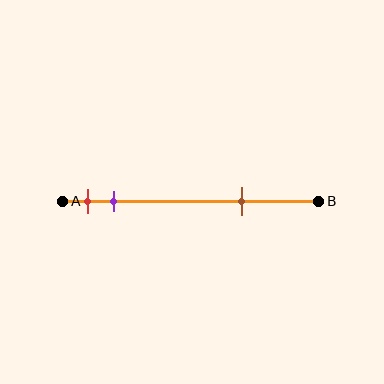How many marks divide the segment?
There are 3 marks dividing the segment.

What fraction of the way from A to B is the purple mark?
The purple mark is approximately 20% (0.2) of the way from A to B.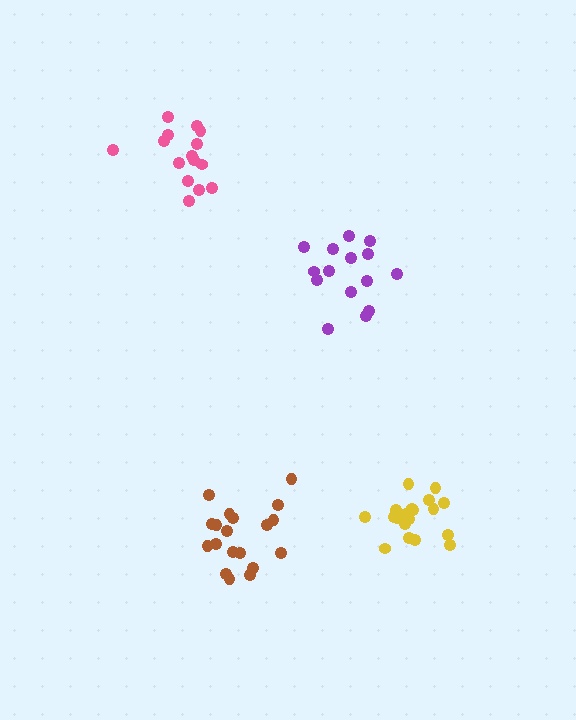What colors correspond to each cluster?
The clusters are colored: yellow, brown, pink, purple.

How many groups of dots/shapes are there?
There are 4 groups.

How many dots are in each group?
Group 1: 20 dots, Group 2: 19 dots, Group 3: 15 dots, Group 4: 15 dots (69 total).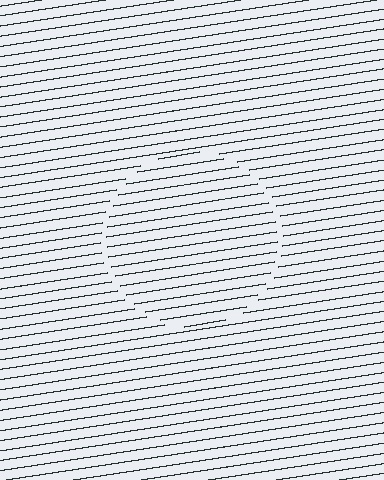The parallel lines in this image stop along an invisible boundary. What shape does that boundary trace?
An illusory circle. The interior of the shape contains the same grating, shifted by half a period — the contour is defined by the phase discontinuity where line-ends from the inner and outer gratings abut.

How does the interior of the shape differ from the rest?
The interior of the shape contains the same grating, shifted by half a period — the contour is defined by the phase discontinuity where line-ends from the inner and outer gratings abut.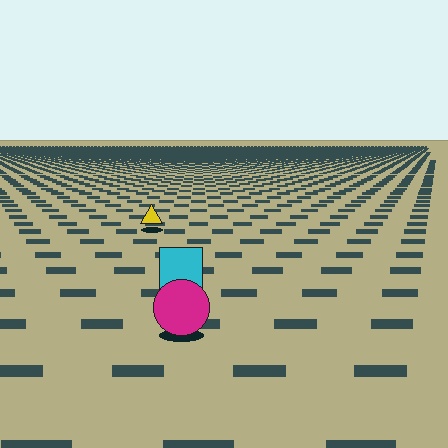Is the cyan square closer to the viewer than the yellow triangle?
Yes. The cyan square is closer — you can tell from the texture gradient: the ground texture is coarser near it.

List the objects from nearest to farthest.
From nearest to farthest: the magenta circle, the cyan square, the yellow triangle.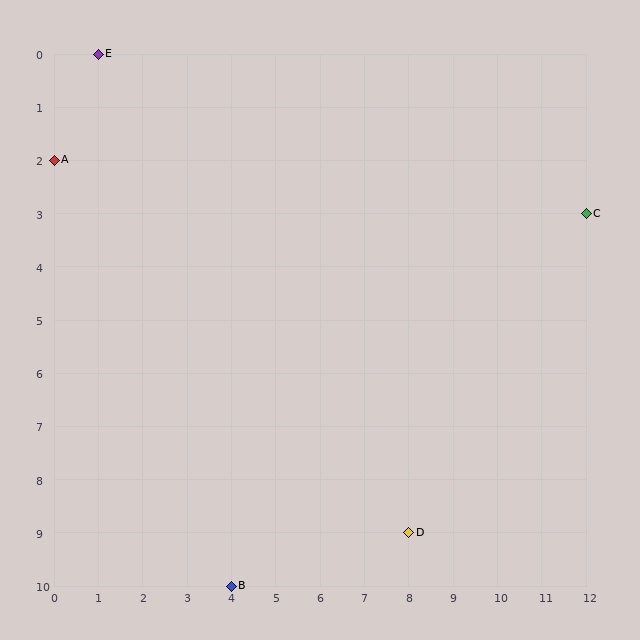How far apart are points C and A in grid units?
Points C and A are 12 columns and 1 row apart (about 12.0 grid units diagonally).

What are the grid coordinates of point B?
Point B is at grid coordinates (4, 10).